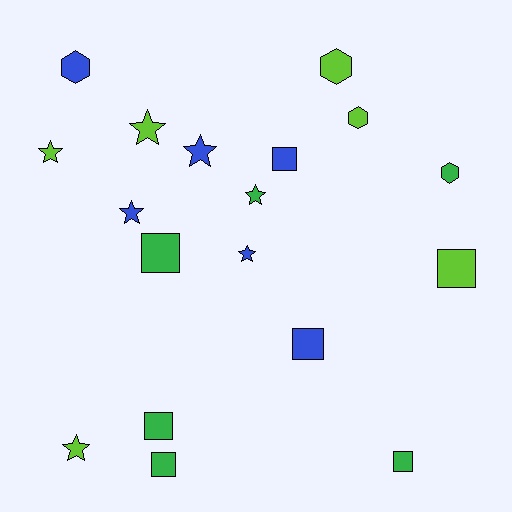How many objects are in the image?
There are 18 objects.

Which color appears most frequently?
Blue, with 6 objects.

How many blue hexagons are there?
There is 1 blue hexagon.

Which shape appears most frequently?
Square, with 7 objects.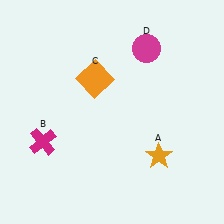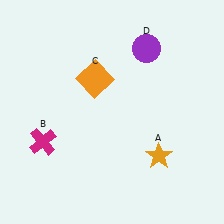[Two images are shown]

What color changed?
The circle (D) changed from magenta in Image 1 to purple in Image 2.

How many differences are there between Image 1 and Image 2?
There is 1 difference between the two images.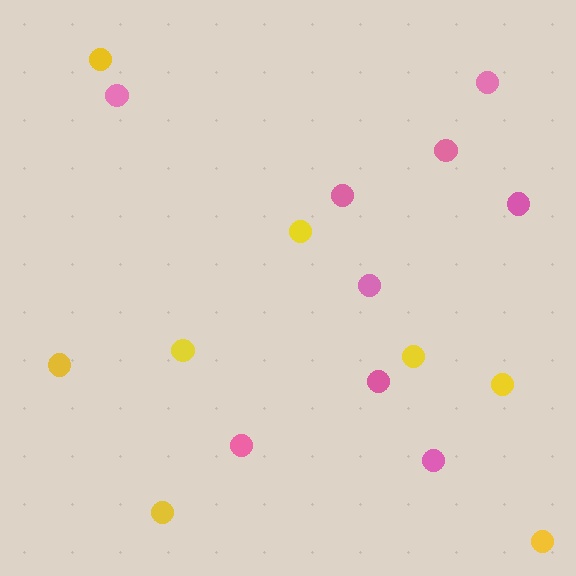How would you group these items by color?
There are 2 groups: one group of yellow circles (8) and one group of pink circles (9).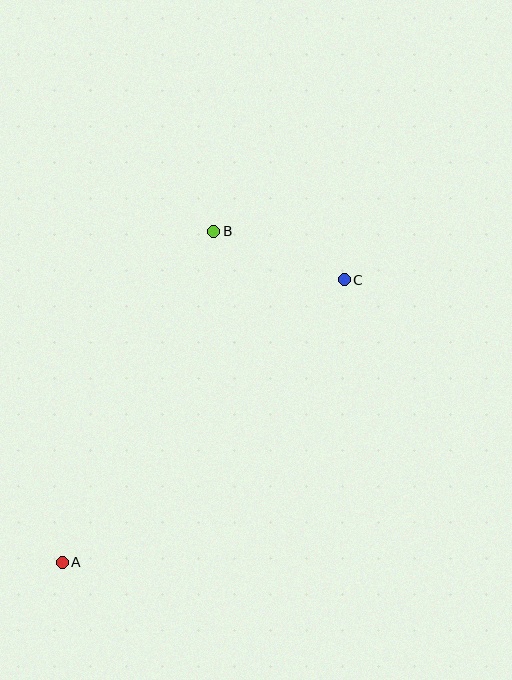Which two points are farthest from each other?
Points A and C are farthest from each other.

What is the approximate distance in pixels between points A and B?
The distance between A and B is approximately 364 pixels.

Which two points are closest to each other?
Points B and C are closest to each other.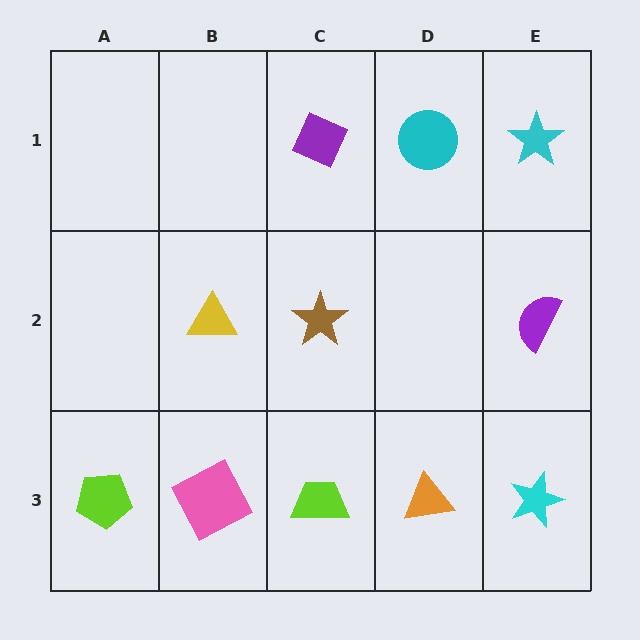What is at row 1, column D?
A cyan circle.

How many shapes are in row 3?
5 shapes.